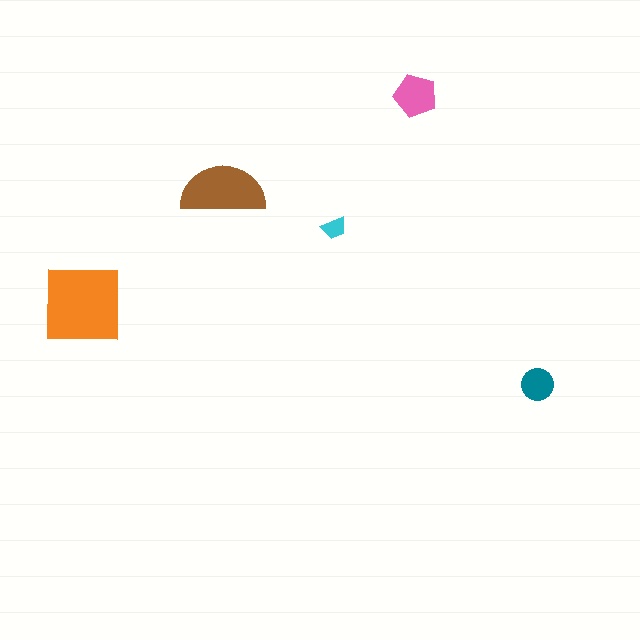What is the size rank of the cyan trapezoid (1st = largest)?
5th.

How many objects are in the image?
There are 5 objects in the image.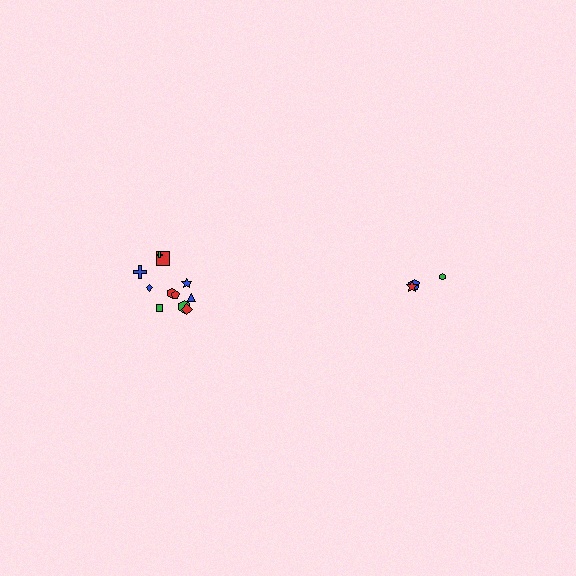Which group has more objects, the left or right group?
The left group.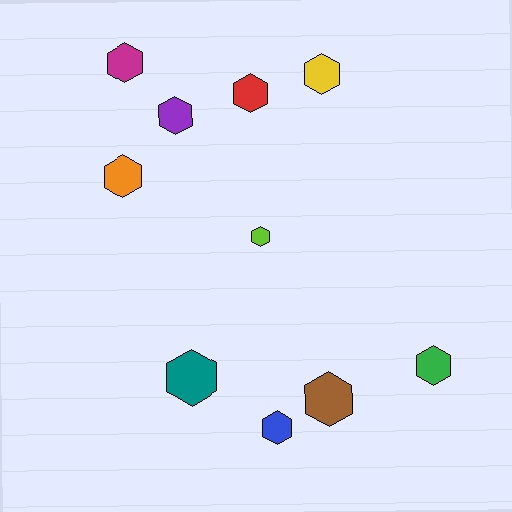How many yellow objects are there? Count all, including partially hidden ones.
There is 1 yellow object.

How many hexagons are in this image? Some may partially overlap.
There are 10 hexagons.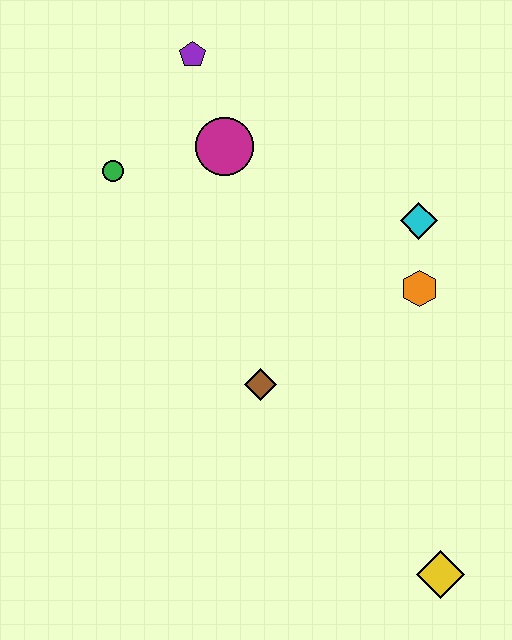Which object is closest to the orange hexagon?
The cyan diamond is closest to the orange hexagon.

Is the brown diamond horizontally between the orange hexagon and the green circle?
Yes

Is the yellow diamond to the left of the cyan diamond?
No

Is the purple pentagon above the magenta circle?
Yes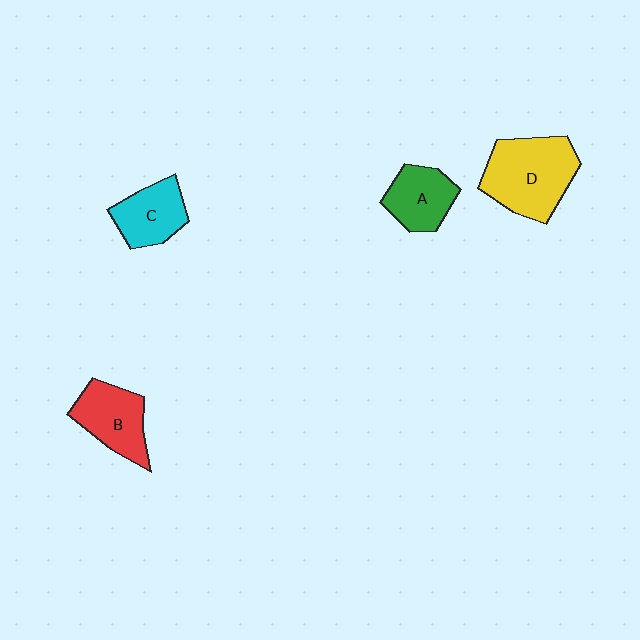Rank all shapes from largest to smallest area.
From largest to smallest: D (yellow), B (red), C (cyan), A (green).